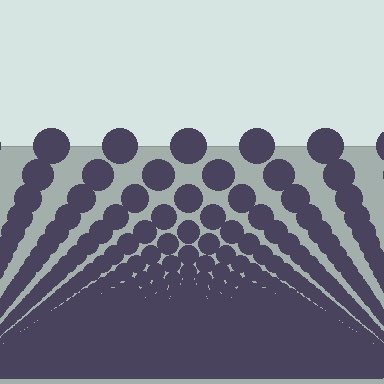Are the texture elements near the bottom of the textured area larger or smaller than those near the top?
Smaller. The gradient is inverted — elements near the bottom are smaller and denser.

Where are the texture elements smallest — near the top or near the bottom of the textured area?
Near the bottom.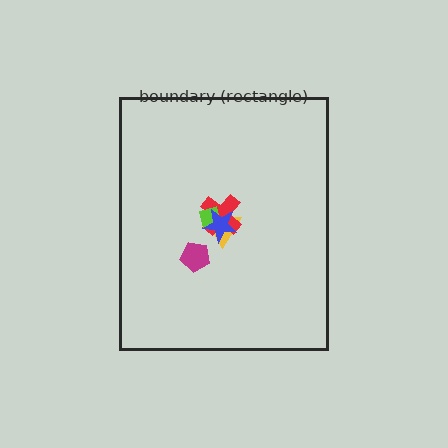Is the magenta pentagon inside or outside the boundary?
Inside.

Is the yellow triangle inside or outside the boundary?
Inside.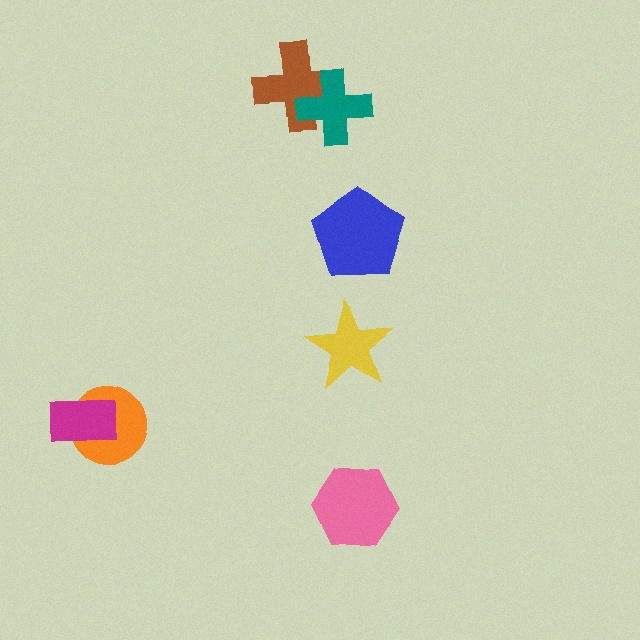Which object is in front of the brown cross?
The teal cross is in front of the brown cross.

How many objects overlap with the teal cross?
1 object overlaps with the teal cross.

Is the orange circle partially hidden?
Yes, it is partially covered by another shape.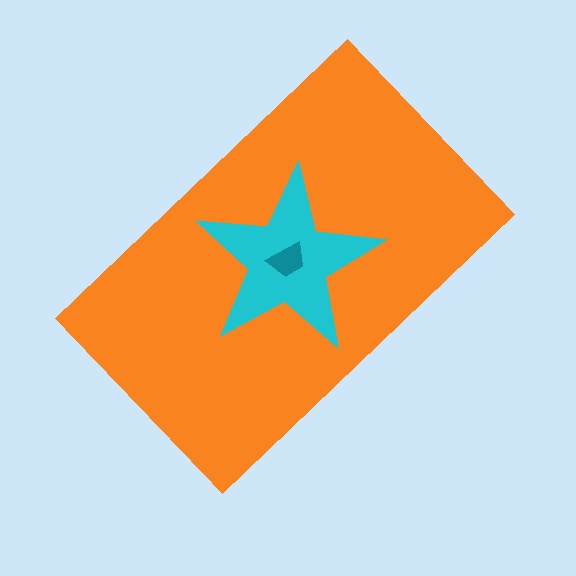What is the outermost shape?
The orange rectangle.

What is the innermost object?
The teal trapezoid.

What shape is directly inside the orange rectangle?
The cyan star.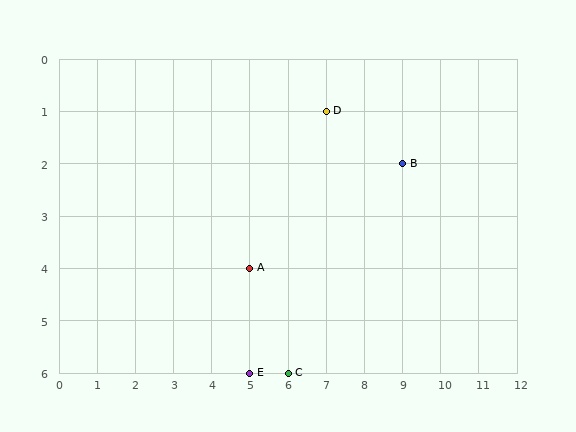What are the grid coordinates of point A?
Point A is at grid coordinates (5, 4).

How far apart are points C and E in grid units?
Points C and E are 1 column apart.